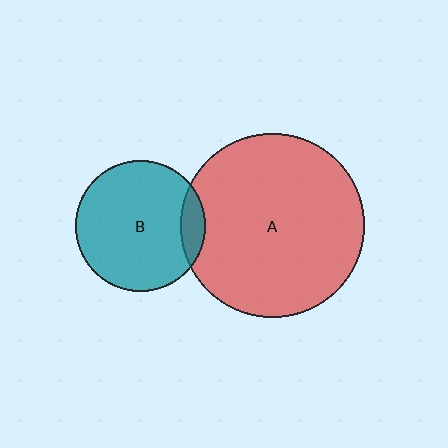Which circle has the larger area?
Circle A (red).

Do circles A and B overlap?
Yes.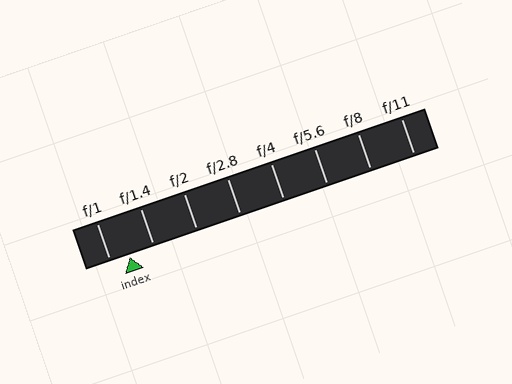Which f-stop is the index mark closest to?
The index mark is closest to f/1.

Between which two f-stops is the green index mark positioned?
The index mark is between f/1 and f/1.4.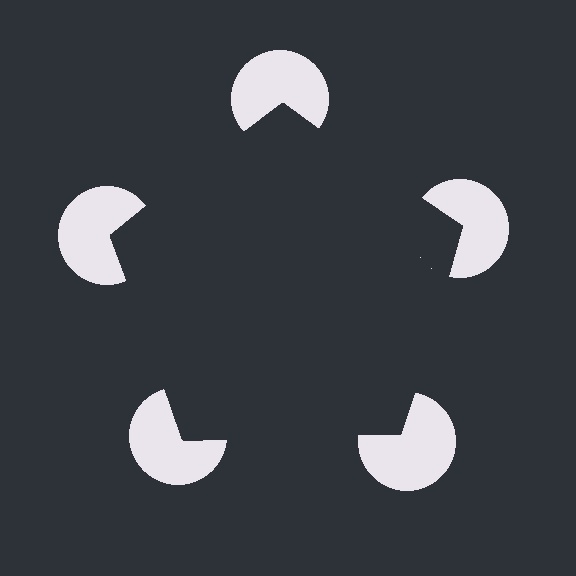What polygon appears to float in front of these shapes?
An illusory pentagon — its edges are inferred from the aligned wedge cuts in the pac-man discs, not physically drawn.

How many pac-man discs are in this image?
There are 5 — one at each vertex of the illusory pentagon.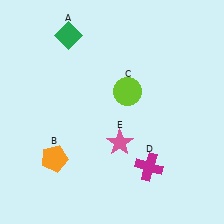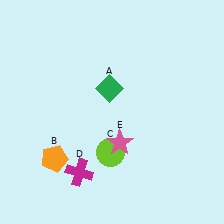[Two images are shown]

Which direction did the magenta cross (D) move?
The magenta cross (D) moved left.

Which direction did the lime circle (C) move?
The lime circle (C) moved down.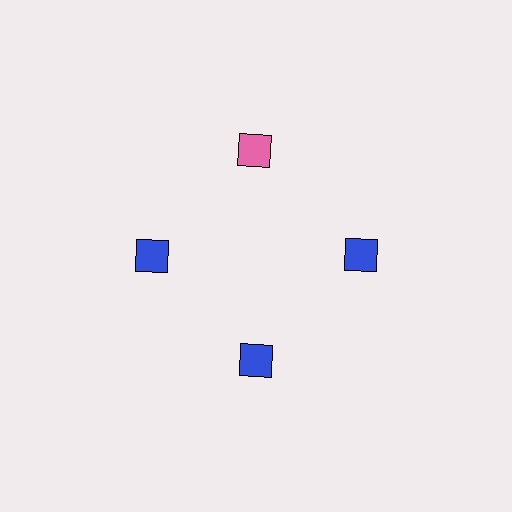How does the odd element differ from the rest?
It has a different color: pink instead of blue.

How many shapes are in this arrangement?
There are 4 shapes arranged in a ring pattern.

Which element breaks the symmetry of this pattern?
The pink diamond at roughly the 12 o'clock position breaks the symmetry. All other shapes are blue diamonds.